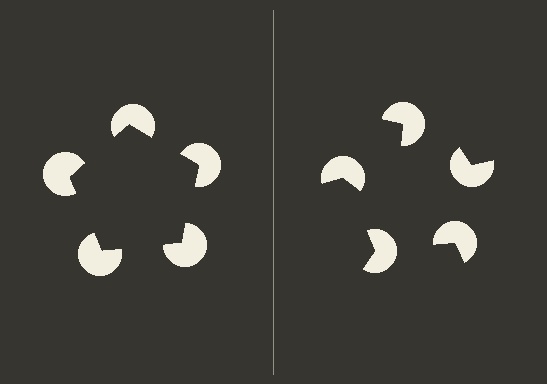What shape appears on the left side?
An illusory pentagon.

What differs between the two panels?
The pac-man discs are positioned identically on both sides; only the wedge orientations differ. On the left they align to a pentagon; on the right they are misaligned.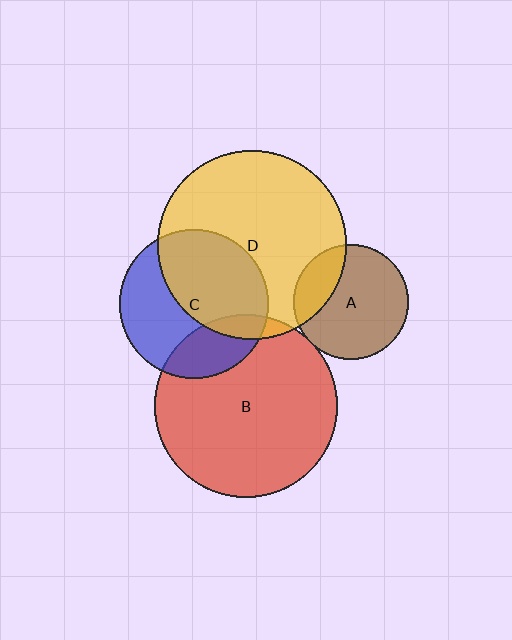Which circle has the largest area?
Circle D (yellow).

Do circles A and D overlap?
Yes.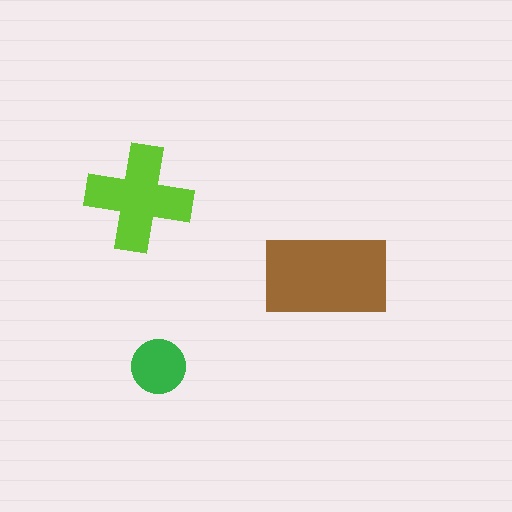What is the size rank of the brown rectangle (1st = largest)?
1st.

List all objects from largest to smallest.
The brown rectangle, the lime cross, the green circle.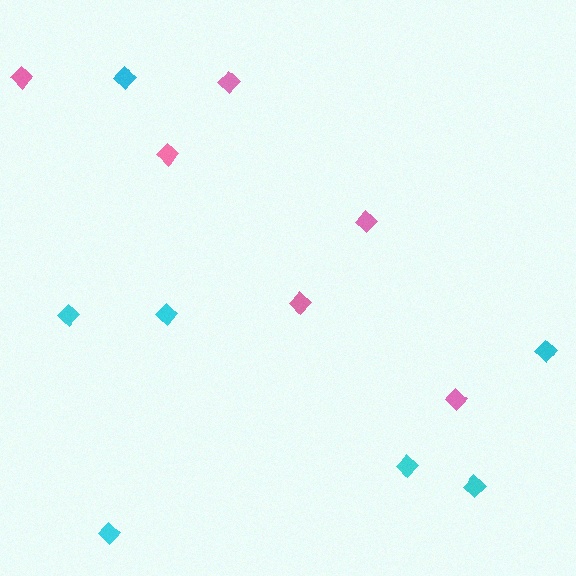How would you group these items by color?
There are 2 groups: one group of pink diamonds (6) and one group of cyan diamonds (7).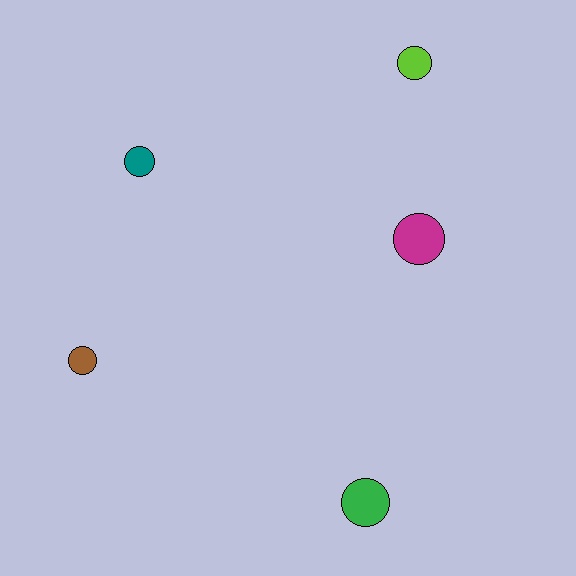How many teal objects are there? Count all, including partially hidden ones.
There is 1 teal object.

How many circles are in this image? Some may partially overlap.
There are 5 circles.